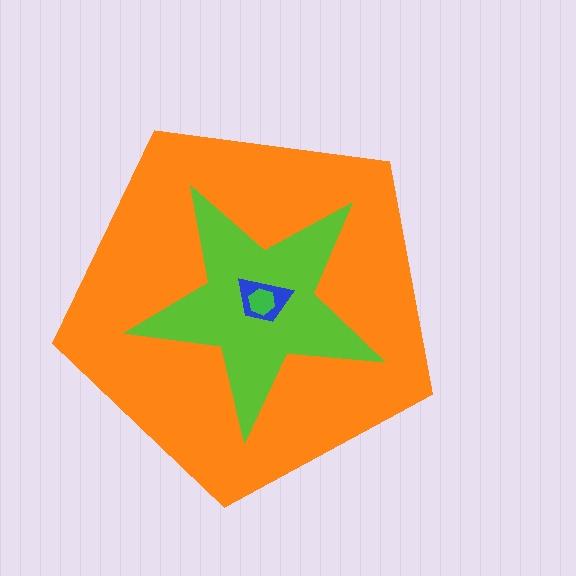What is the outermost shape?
The orange pentagon.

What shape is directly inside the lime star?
The blue trapezoid.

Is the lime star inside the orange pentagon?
Yes.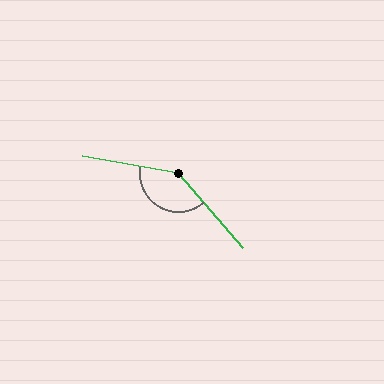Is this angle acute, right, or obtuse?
It is obtuse.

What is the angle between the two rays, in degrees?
Approximately 141 degrees.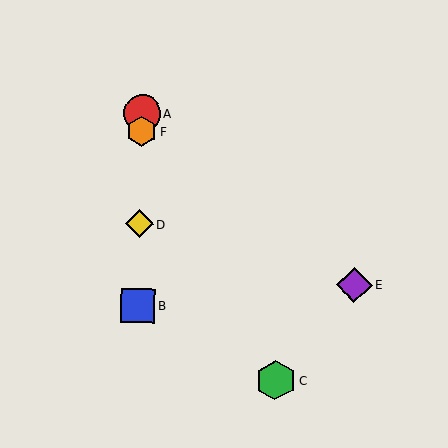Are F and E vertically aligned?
No, F is at x≈142 and E is at x≈354.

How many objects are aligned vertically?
4 objects (A, B, D, F) are aligned vertically.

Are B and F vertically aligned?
Yes, both are at x≈138.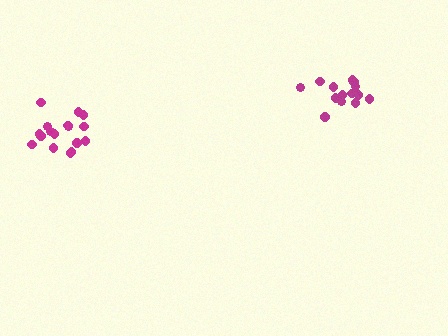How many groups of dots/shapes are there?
There are 2 groups.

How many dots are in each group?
Group 1: 17 dots, Group 2: 14 dots (31 total).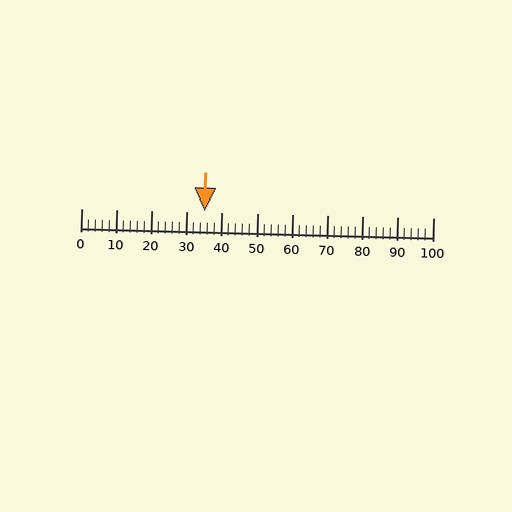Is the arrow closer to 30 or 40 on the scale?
The arrow is closer to 40.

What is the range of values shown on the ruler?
The ruler shows values from 0 to 100.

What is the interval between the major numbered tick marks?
The major tick marks are spaced 10 units apart.